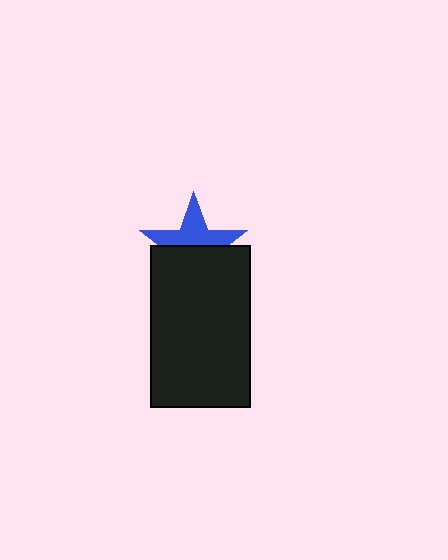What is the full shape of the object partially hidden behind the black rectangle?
The partially hidden object is a blue star.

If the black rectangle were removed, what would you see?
You would see the complete blue star.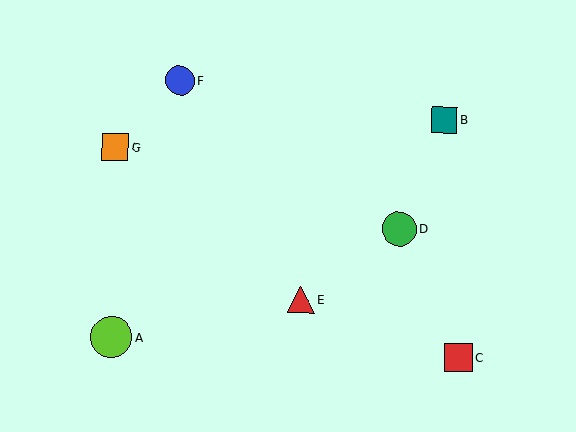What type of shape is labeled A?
Shape A is a lime circle.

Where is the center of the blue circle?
The center of the blue circle is at (180, 81).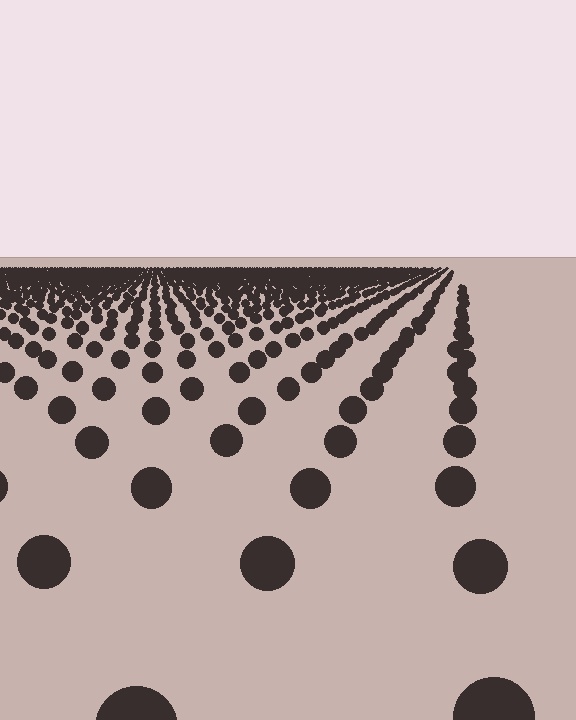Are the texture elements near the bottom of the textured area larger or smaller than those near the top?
Larger. Near the bottom, elements are closer to the viewer and appear at a bigger on-screen size.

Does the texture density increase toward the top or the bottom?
Density increases toward the top.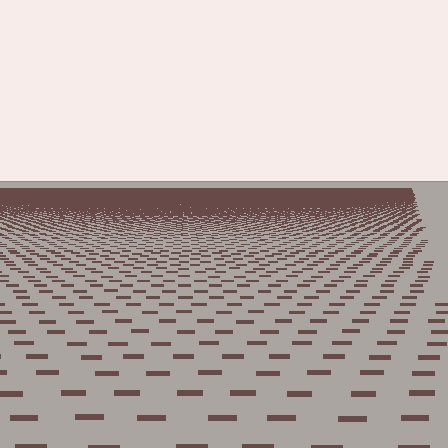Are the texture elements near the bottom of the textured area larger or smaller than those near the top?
Larger. Near the bottom, elements are closer to the viewer and appear at a bigger on-screen size.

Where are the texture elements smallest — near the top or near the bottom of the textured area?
Near the top.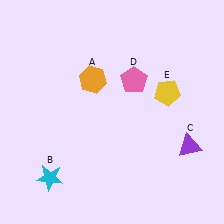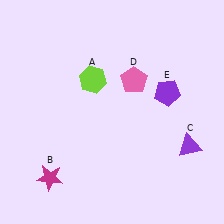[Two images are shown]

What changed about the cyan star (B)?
In Image 1, B is cyan. In Image 2, it changed to magenta.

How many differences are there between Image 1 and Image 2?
There are 3 differences between the two images.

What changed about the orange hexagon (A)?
In Image 1, A is orange. In Image 2, it changed to lime.